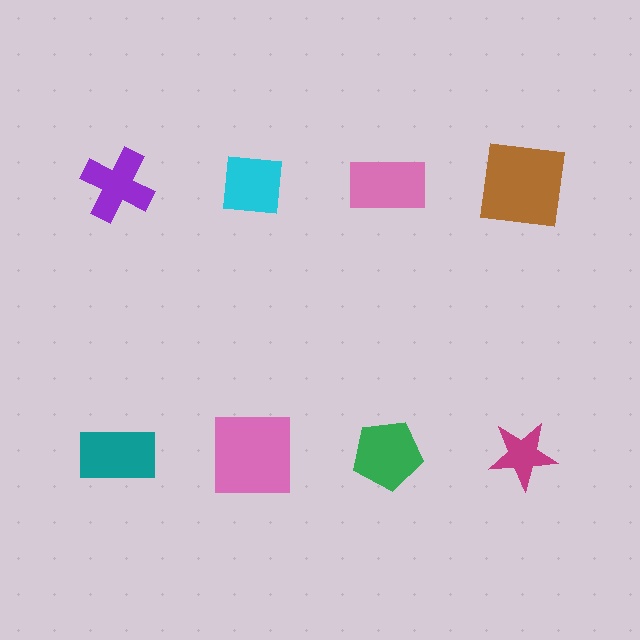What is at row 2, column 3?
A green pentagon.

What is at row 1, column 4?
A brown square.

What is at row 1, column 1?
A purple cross.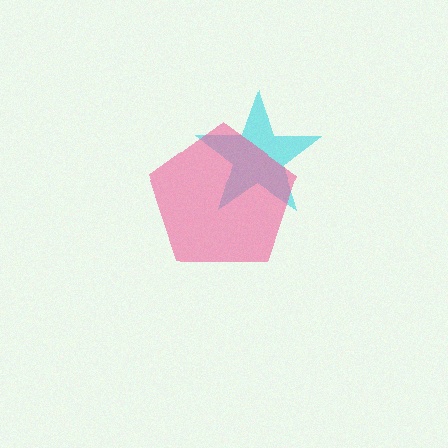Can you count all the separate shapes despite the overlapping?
Yes, there are 2 separate shapes.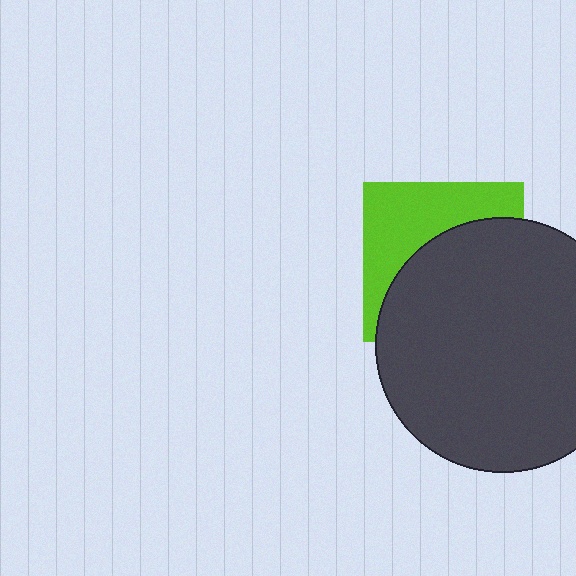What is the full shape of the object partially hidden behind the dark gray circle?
The partially hidden object is a lime square.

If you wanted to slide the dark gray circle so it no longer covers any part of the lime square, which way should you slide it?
Slide it down — that is the most direct way to separate the two shapes.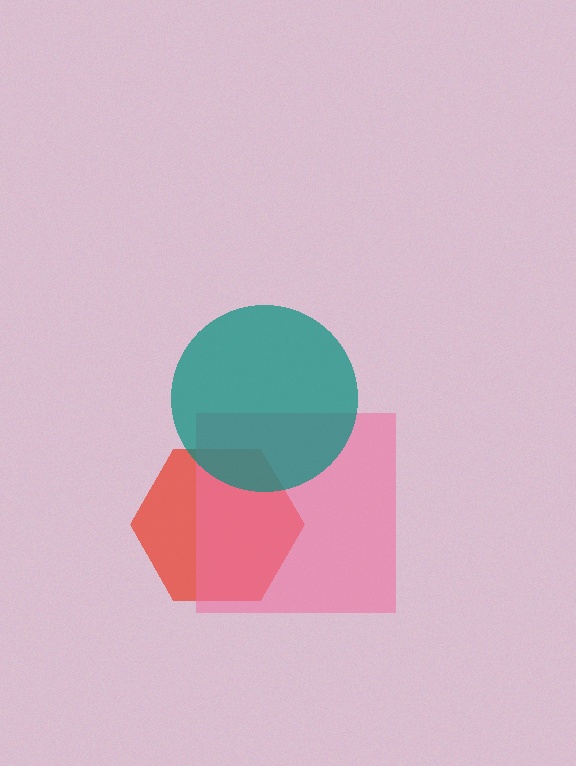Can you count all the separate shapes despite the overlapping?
Yes, there are 3 separate shapes.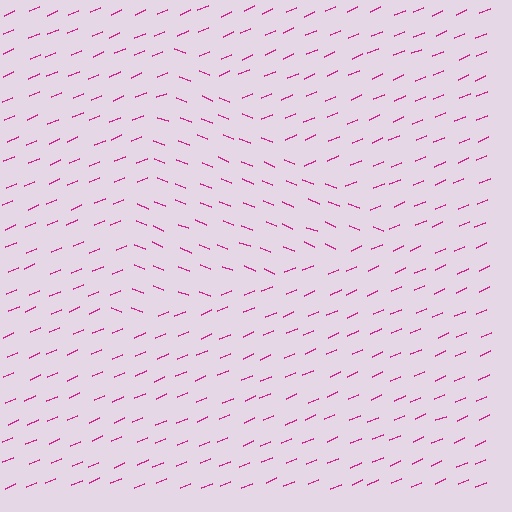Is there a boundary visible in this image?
Yes, there is a texture boundary formed by a change in line orientation.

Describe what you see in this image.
The image is filled with small magenta line segments. A triangle region in the image has lines oriented differently from the surrounding lines, creating a visible texture boundary.